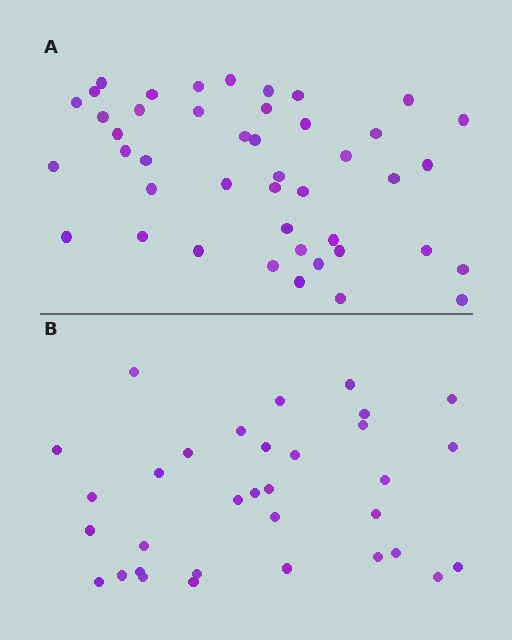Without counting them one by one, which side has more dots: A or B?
Region A (the top region) has more dots.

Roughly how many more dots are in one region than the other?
Region A has roughly 12 or so more dots than region B.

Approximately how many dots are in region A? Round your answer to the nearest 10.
About 40 dots. (The exact count is 44, which rounds to 40.)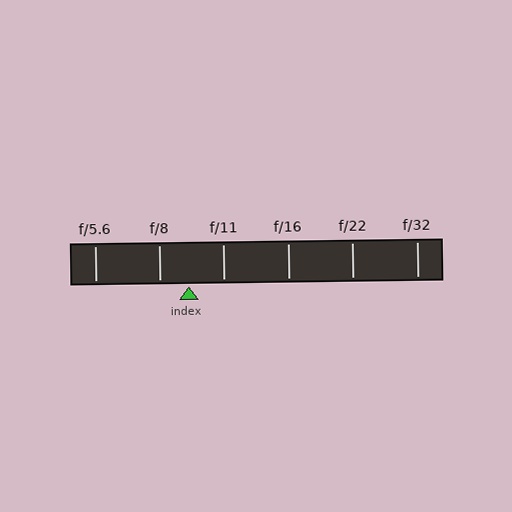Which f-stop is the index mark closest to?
The index mark is closest to f/8.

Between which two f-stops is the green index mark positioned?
The index mark is between f/8 and f/11.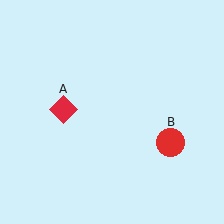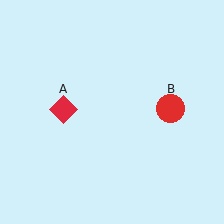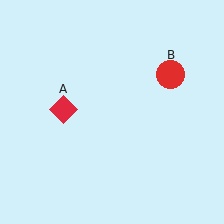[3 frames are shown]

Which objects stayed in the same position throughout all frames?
Red diamond (object A) remained stationary.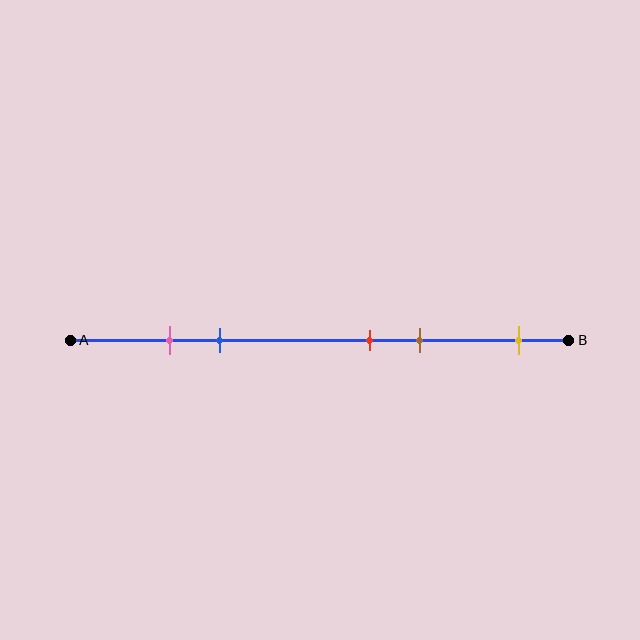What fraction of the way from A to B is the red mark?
The red mark is approximately 60% (0.6) of the way from A to B.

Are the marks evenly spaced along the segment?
No, the marks are not evenly spaced.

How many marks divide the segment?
There are 5 marks dividing the segment.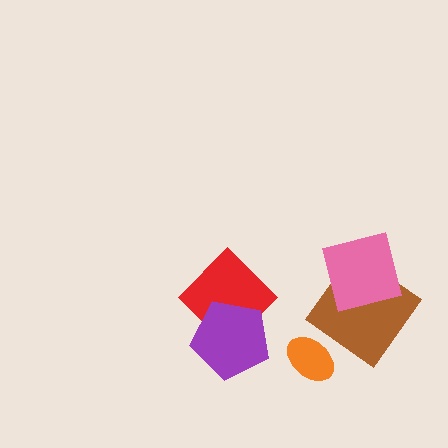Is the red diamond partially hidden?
Yes, it is partially covered by another shape.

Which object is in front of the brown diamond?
The pink square is in front of the brown diamond.